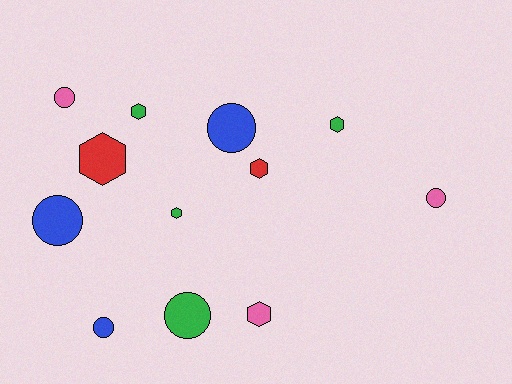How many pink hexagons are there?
There is 1 pink hexagon.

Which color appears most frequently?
Green, with 4 objects.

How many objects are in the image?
There are 12 objects.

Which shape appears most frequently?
Circle, with 6 objects.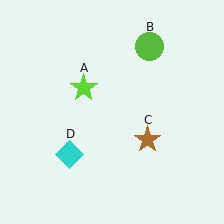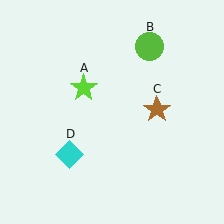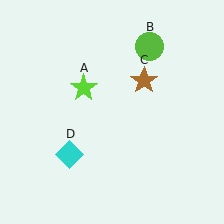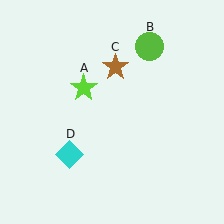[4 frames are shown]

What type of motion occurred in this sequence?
The brown star (object C) rotated counterclockwise around the center of the scene.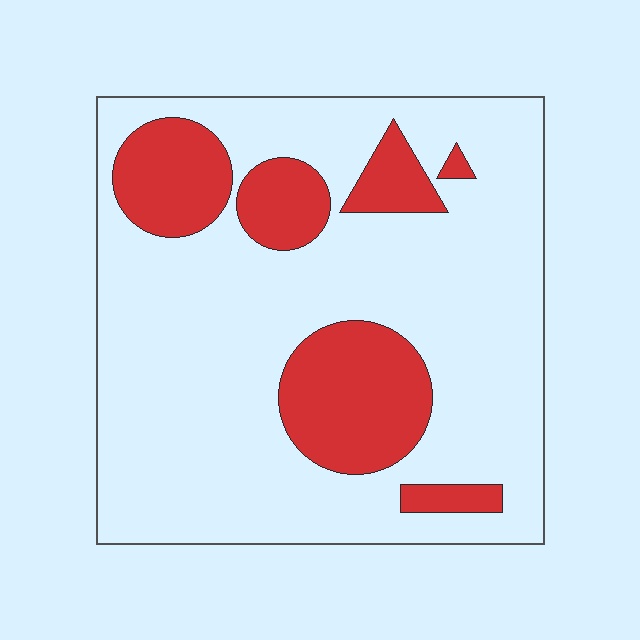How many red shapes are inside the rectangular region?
6.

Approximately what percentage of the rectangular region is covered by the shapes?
Approximately 25%.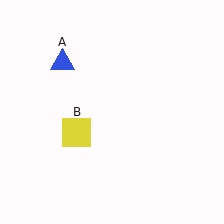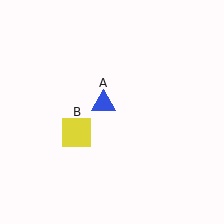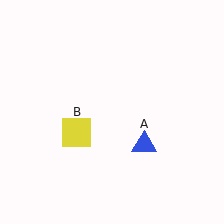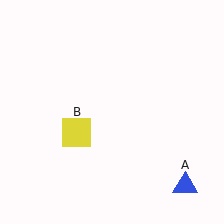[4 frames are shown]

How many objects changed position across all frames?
1 object changed position: blue triangle (object A).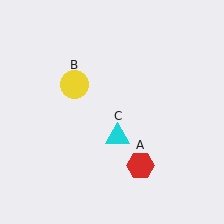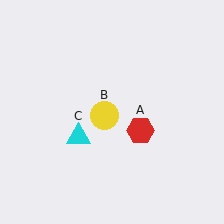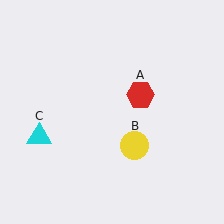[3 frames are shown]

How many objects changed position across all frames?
3 objects changed position: red hexagon (object A), yellow circle (object B), cyan triangle (object C).